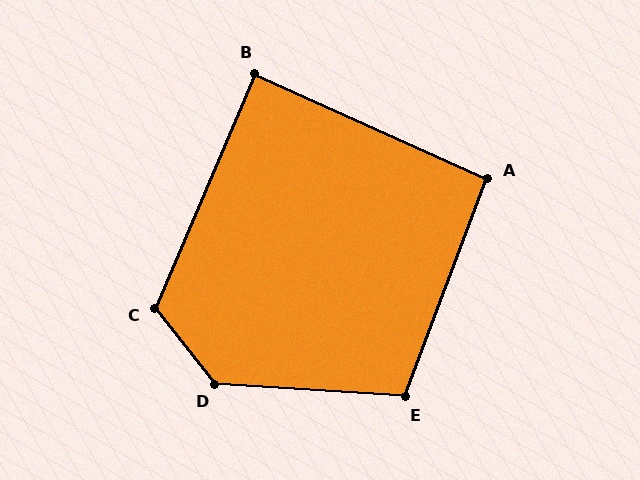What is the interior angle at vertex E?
Approximately 107 degrees (obtuse).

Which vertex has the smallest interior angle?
B, at approximately 89 degrees.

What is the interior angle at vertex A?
Approximately 94 degrees (approximately right).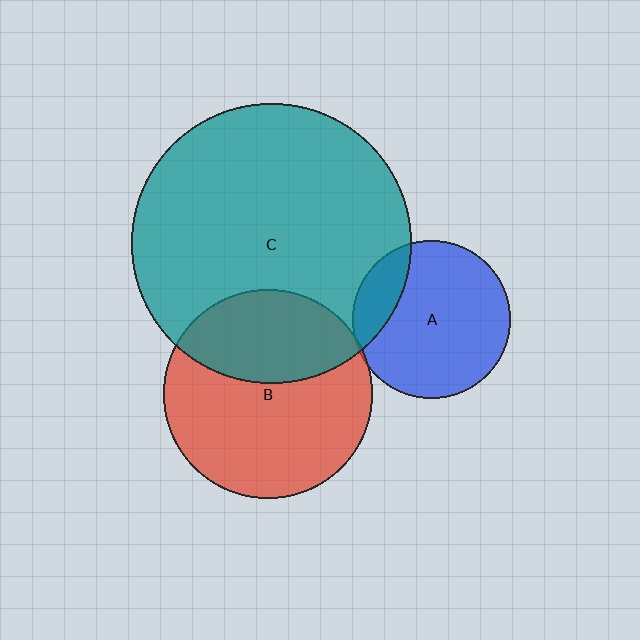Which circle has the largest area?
Circle C (teal).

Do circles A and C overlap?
Yes.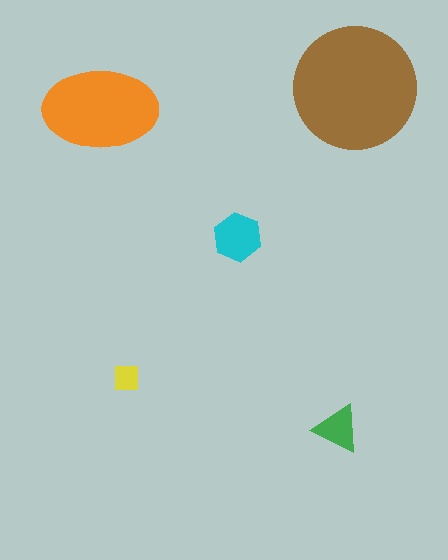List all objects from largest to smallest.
The brown circle, the orange ellipse, the cyan hexagon, the green triangle, the yellow square.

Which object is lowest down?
The green triangle is bottommost.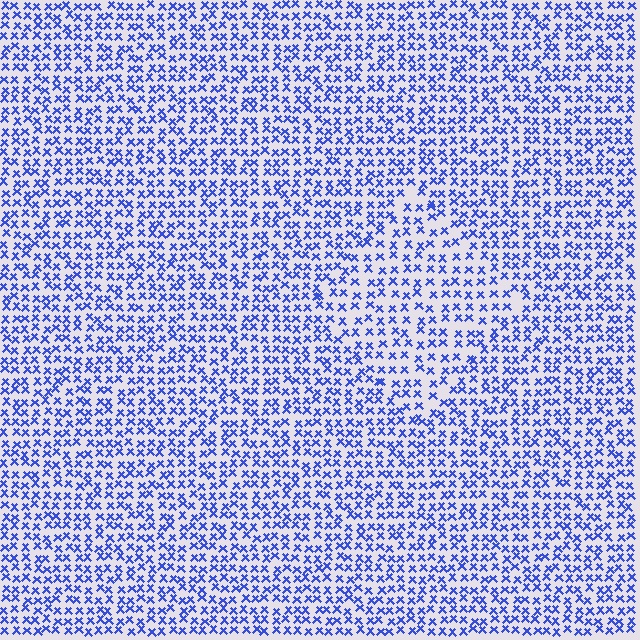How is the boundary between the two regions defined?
The boundary is defined by a change in element density (approximately 1.4x ratio). All elements are the same color, size, and shape.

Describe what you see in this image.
The image contains small blue elements arranged at two different densities. A diamond-shaped region is visible where the elements are less densely packed than the surrounding area.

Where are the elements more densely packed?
The elements are more densely packed outside the diamond boundary.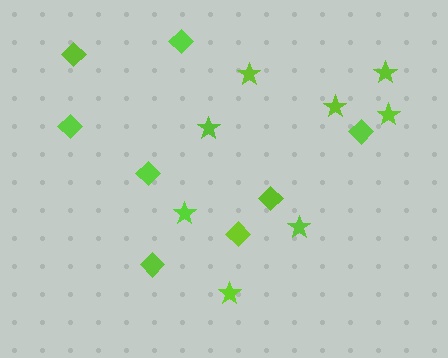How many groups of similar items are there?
There are 2 groups: one group of diamonds (8) and one group of stars (8).